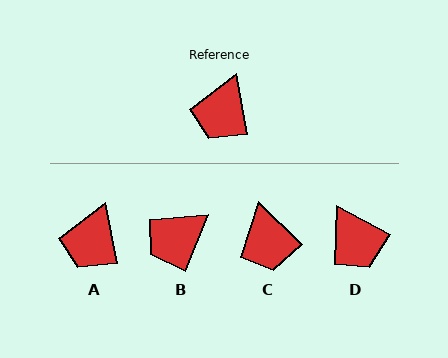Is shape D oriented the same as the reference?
No, it is off by about 51 degrees.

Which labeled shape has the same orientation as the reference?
A.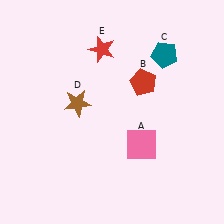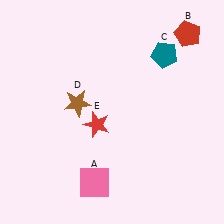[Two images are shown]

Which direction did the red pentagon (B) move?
The red pentagon (B) moved up.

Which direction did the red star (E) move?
The red star (E) moved down.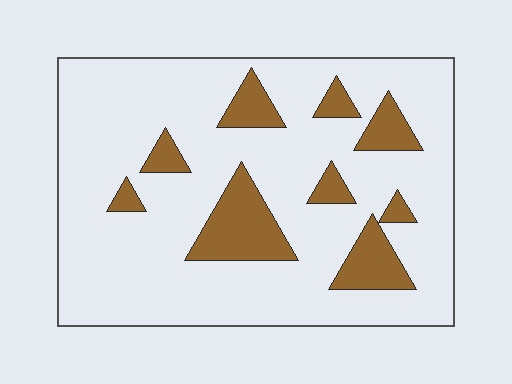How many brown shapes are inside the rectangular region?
9.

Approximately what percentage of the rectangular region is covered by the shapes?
Approximately 15%.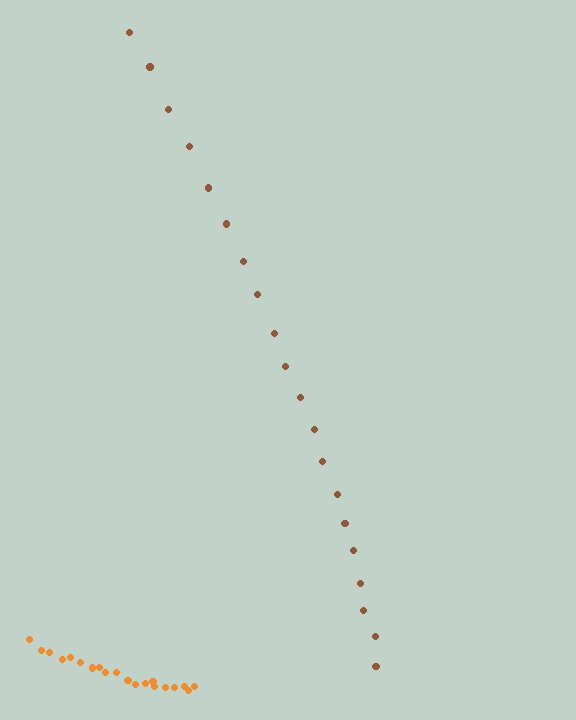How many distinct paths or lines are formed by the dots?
There are 2 distinct paths.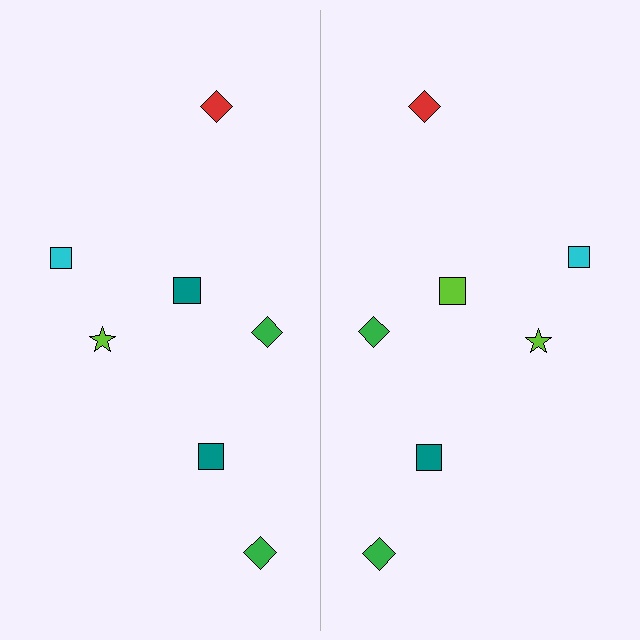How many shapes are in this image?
There are 14 shapes in this image.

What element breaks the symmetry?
The lime square on the right side breaks the symmetry — its mirror counterpart is teal.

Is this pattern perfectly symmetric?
No, the pattern is not perfectly symmetric. The lime square on the right side breaks the symmetry — its mirror counterpart is teal.